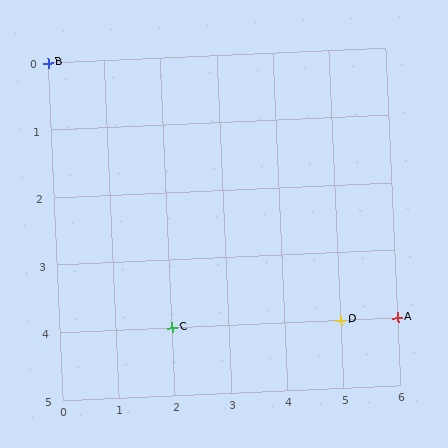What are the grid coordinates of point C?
Point C is at grid coordinates (2, 4).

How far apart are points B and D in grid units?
Points B and D are 5 columns and 4 rows apart (about 6.4 grid units diagonally).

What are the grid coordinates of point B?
Point B is at grid coordinates (0, 0).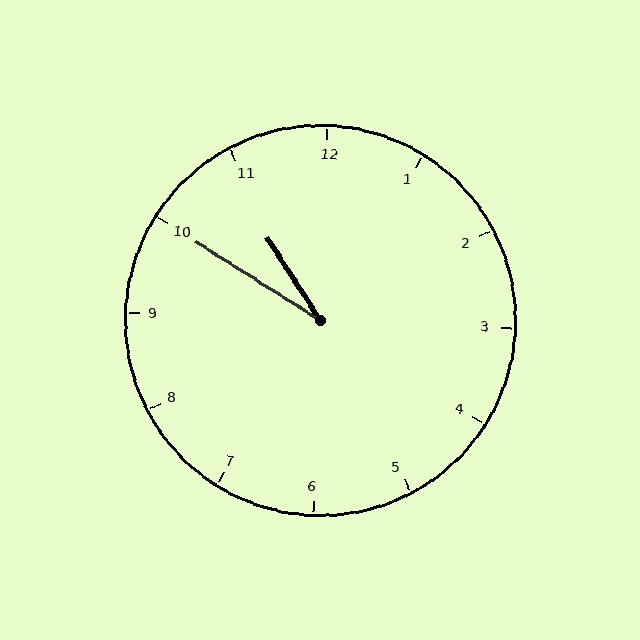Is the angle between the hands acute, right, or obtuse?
It is acute.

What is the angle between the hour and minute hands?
Approximately 25 degrees.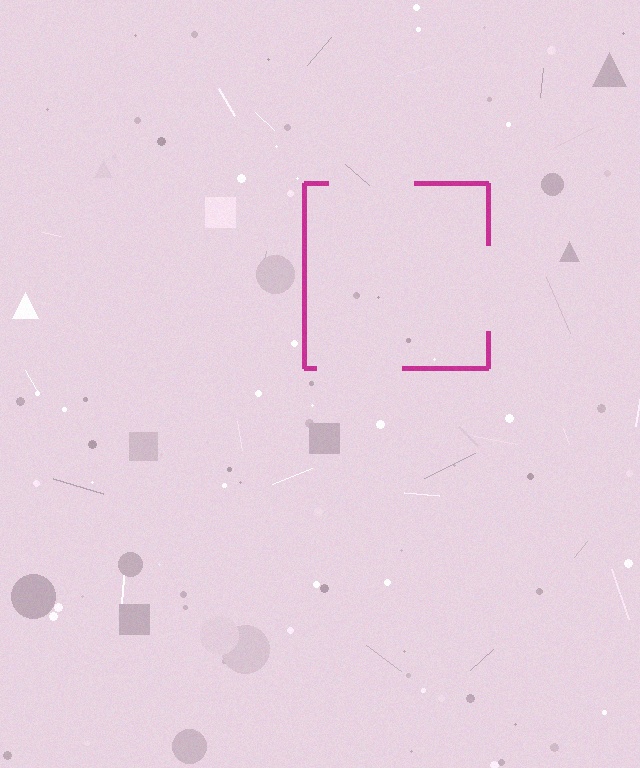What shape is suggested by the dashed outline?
The dashed outline suggests a square.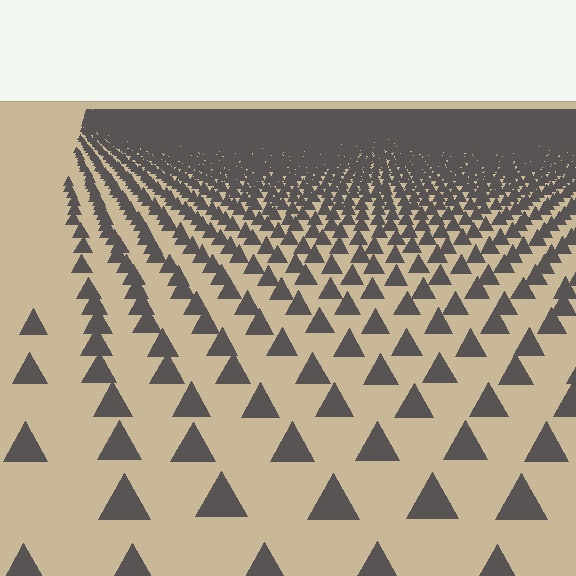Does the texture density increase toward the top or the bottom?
Density increases toward the top.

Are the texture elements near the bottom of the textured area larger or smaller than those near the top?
Larger. Near the bottom, elements are closer to the viewer and appear at a bigger on-screen size.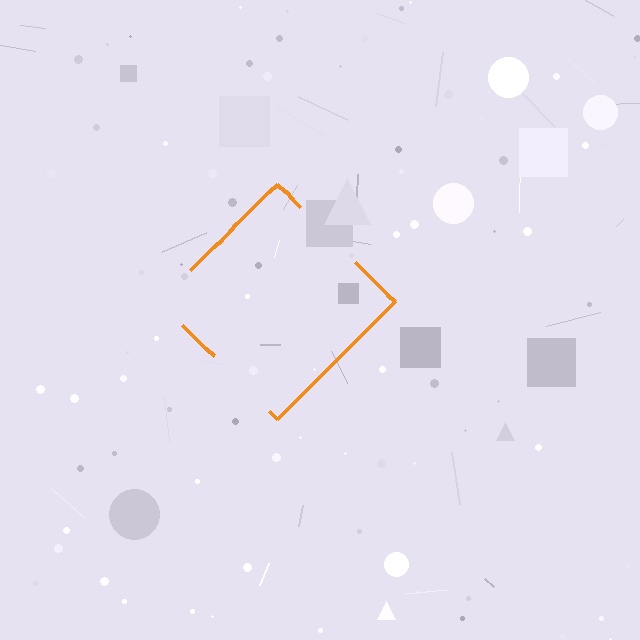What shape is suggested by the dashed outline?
The dashed outline suggests a diamond.